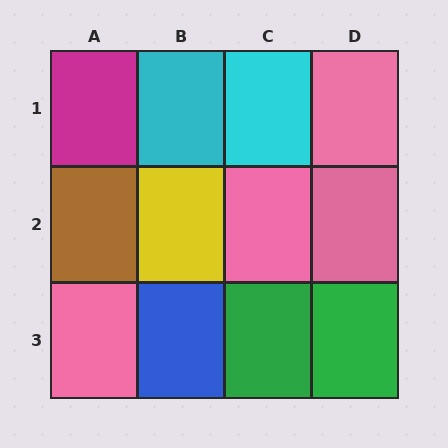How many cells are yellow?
1 cell is yellow.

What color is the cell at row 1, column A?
Magenta.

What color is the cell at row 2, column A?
Brown.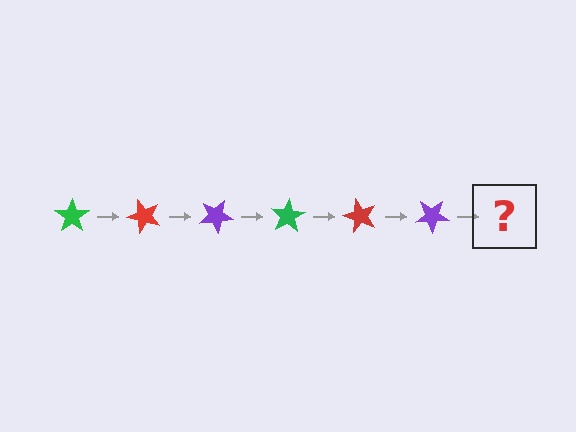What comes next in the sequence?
The next element should be a green star, rotated 300 degrees from the start.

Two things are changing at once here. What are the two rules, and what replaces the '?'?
The two rules are that it rotates 50 degrees each step and the color cycles through green, red, and purple. The '?' should be a green star, rotated 300 degrees from the start.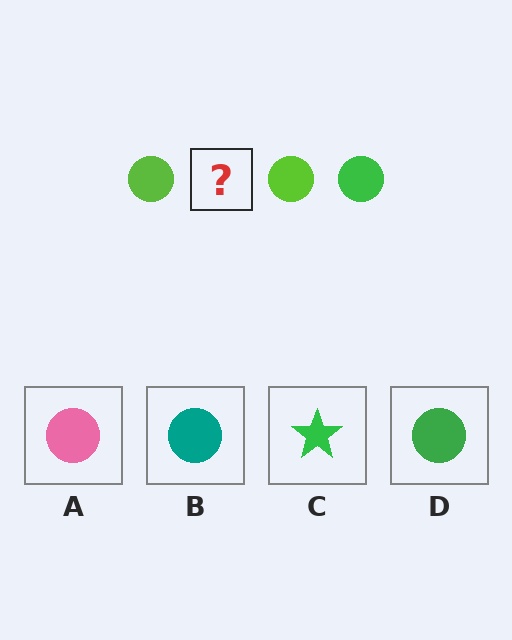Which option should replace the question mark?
Option D.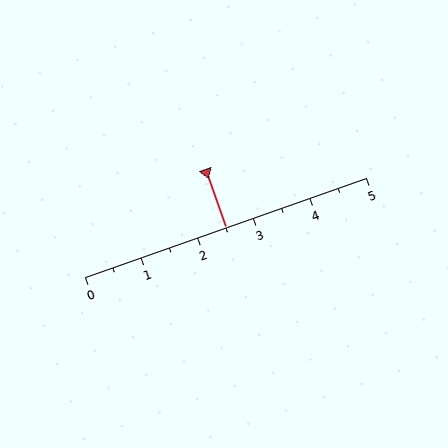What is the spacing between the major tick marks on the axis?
The major ticks are spaced 1 apart.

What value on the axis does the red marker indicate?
The marker indicates approximately 2.5.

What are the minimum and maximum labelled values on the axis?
The axis runs from 0 to 5.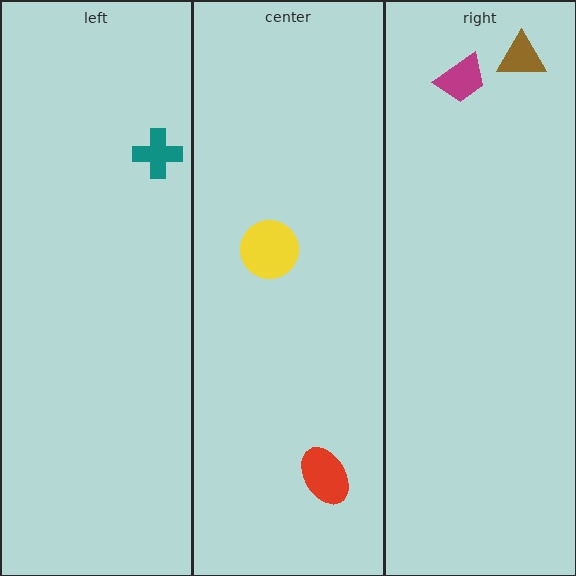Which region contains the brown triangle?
The right region.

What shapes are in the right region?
The magenta trapezoid, the brown triangle.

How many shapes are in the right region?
2.